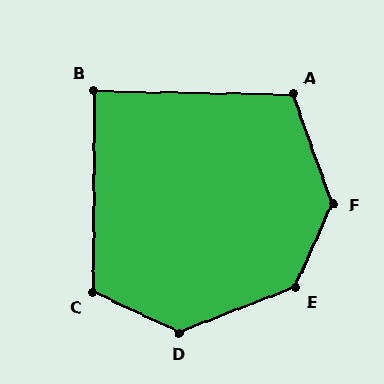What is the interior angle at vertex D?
Approximately 134 degrees (obtuse).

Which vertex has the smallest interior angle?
B, at approximately 89 degrees.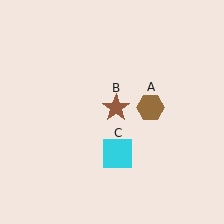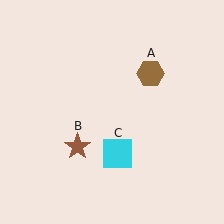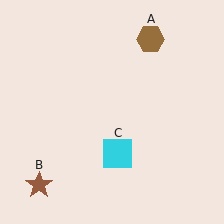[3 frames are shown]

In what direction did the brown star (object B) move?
The brown star (object B) moved down and to the left.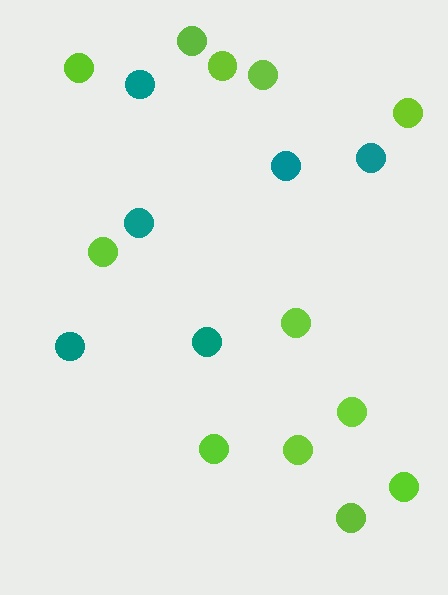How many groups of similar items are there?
There are 2 groups: one group of lime circles (12) and one group of teal circles (6).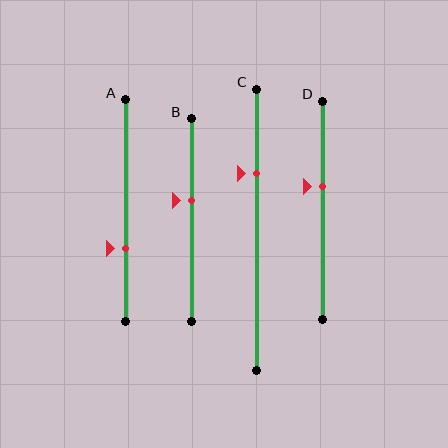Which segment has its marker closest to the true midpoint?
Segment B has its marker closest to the true midpoint.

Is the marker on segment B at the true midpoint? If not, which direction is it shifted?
No, the marker on segment B is shifted upward by about 10% of the segment length.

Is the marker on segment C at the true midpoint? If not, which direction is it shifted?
No, the marker on segment C is shifted upward by about 20% of the segment length.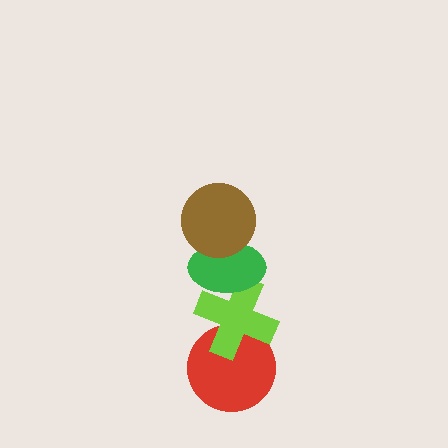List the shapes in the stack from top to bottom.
From top to bottom: the brown circle, the green ellipse, the lime cross, the red circle.